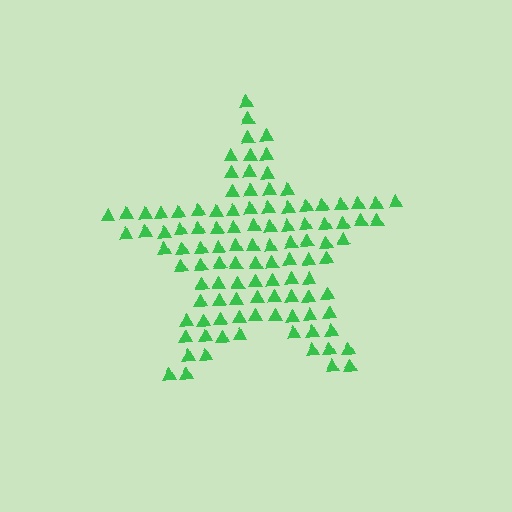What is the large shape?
The large shape is a star.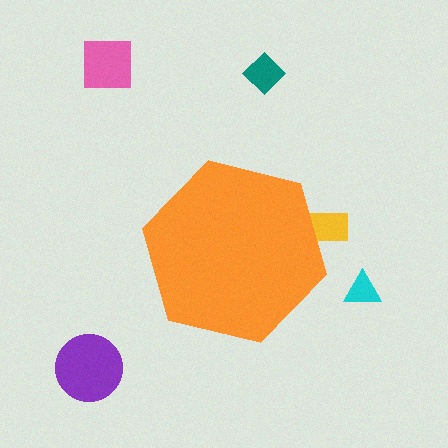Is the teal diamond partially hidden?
No, the teal diamond is fully visible.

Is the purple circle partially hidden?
No, the purple circle is fully visible.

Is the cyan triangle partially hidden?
No, the cyan triangle is fully visible.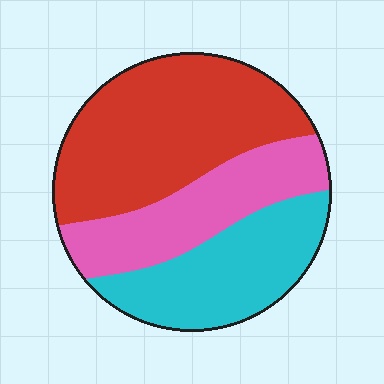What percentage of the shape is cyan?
Cyan takes up about one quarter (1/4) of the shape.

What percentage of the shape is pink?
Pink takes up between a quarter and a half of the shape.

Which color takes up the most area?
Red, at roughly 45%.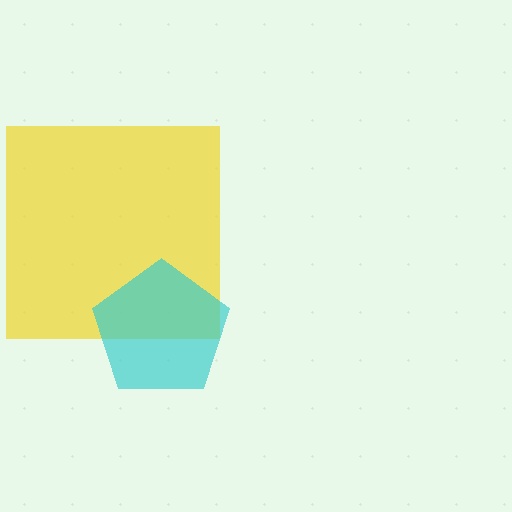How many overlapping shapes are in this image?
There are 2 overlapping shapes in the image.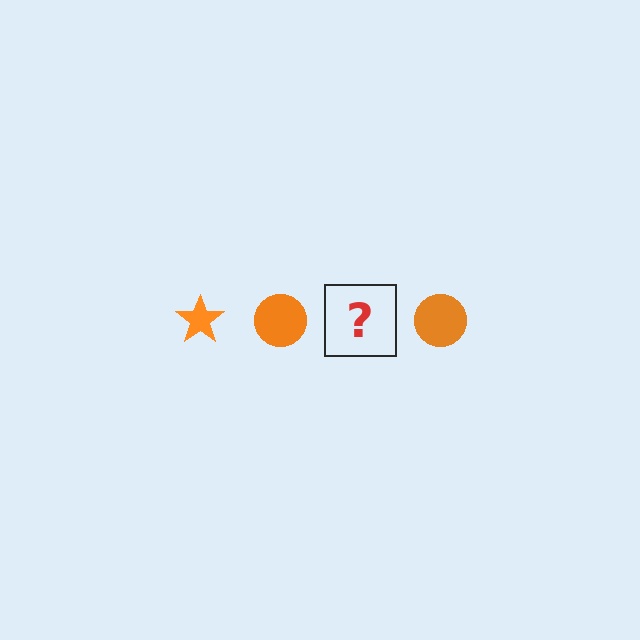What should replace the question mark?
The question mark should be replaced with an orange star.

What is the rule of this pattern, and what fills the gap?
The rule is that the pattern cycles through star, circle shapes in orange. The gap should be filled with an orange star.